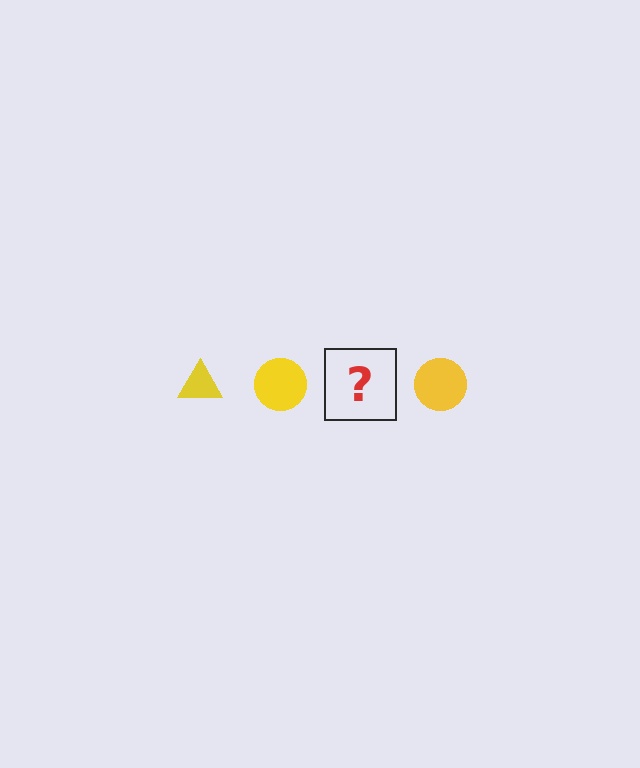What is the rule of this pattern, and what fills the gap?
The rule is that the pattern cycles through triangle, circle shapes in yellow. The gap should be filled with a yellow triangle.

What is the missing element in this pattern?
The missing element is a yellow triangle.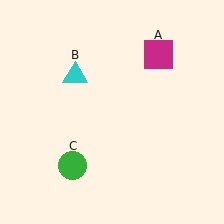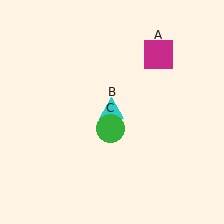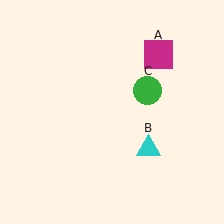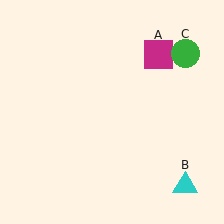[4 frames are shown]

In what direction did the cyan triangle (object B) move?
The cyan triangle (object B) moved down and to the right.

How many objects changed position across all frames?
2 objects changed position: cyan triangle (object B), green circle (object C).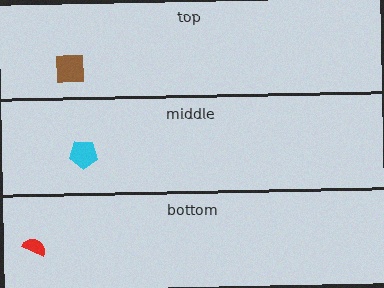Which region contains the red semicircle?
The bottom region.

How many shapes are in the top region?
1.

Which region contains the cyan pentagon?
The middle region.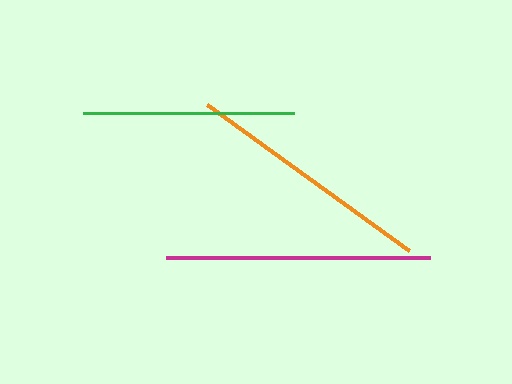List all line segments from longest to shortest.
From longest to shortest: magenta, orange, green.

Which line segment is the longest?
The magenta line is the longest at approximately 264 pixels.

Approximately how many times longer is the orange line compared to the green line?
The orange line is approximately 1.2 times the length of the green line.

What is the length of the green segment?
The green segment is approximately 211 pixels long.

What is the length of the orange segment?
The orange segment is approximately 250 pixels long.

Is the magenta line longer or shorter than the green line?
The magenta line is longer than the green line.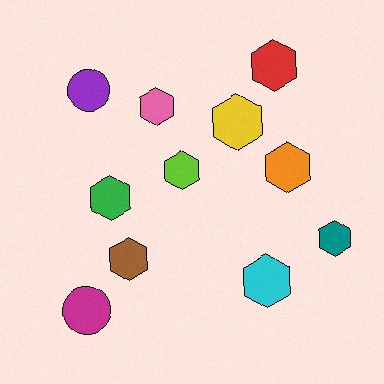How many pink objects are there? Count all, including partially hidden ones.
There is 1 pink object.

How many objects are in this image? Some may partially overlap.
There are 11 objects.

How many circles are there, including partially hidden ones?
There are 2 circles.